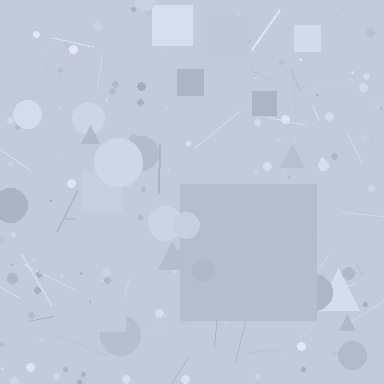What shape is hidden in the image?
A square is hidden in the image.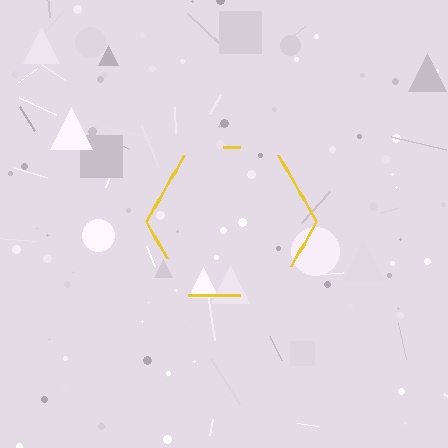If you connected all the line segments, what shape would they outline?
They would outline a hexagon.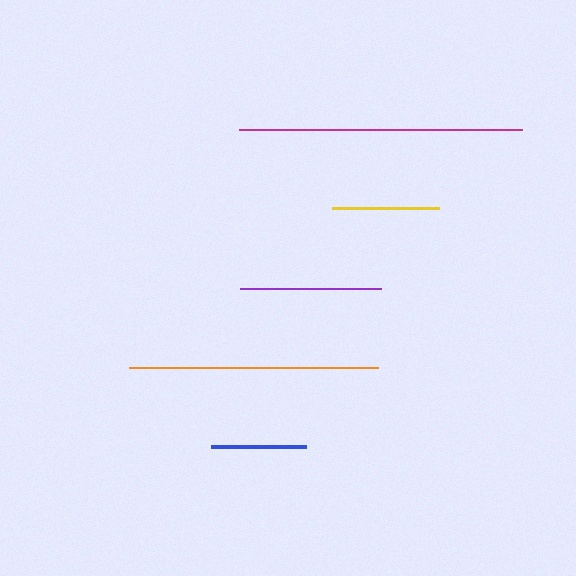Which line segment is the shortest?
The blue line is the shortest at approximately 95 pixels.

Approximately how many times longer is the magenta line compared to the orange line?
The magenta line is approximately 1.1 times the length of the orange line.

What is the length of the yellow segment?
The yellow segment is approximately 107 pixels long.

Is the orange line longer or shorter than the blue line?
The orange line is longer than the blue line.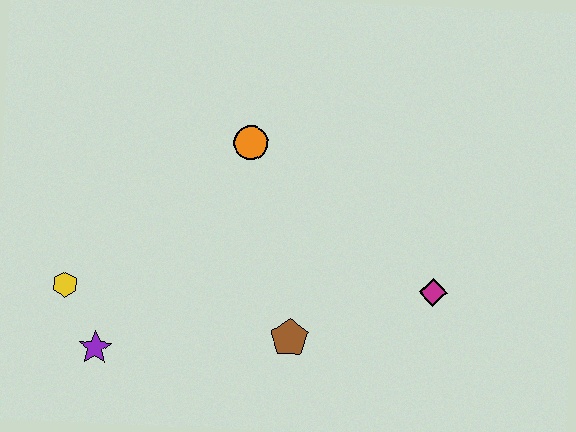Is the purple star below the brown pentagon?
Yes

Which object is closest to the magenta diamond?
The brown pentagon is closest to the magenta diamond.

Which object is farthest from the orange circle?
The purple star is farthest from the orange circle.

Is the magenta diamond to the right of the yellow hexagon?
Yes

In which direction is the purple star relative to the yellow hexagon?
The purple star is below the yellow hexagon.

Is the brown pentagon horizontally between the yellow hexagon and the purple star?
No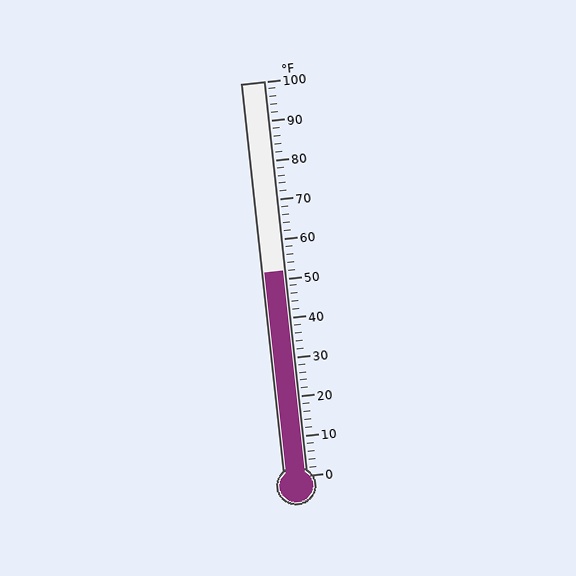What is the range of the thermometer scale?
The thermometer scale ranges from 0°F to 100°F.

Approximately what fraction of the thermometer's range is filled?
The thermometer is filled to approximately 50% of its range.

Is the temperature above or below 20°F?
The temperature is above 20°F.